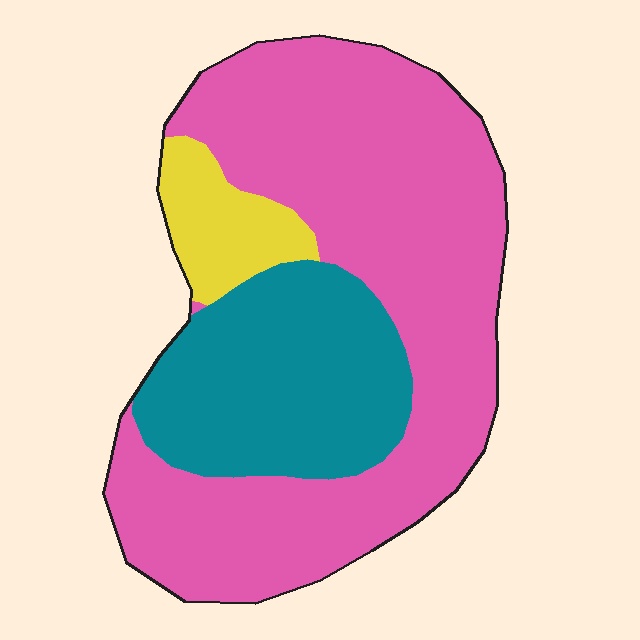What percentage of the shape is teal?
Teal takes up about one quarter (1/4) of the shape.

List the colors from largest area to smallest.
From largest to smallest: pink, teal, yellow.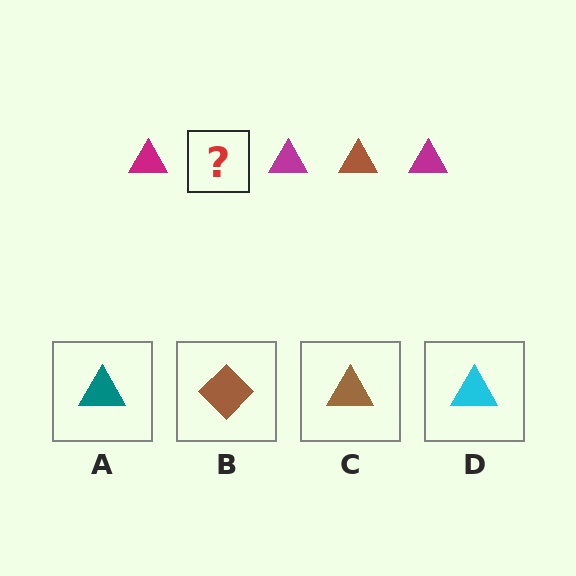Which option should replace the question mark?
Option C.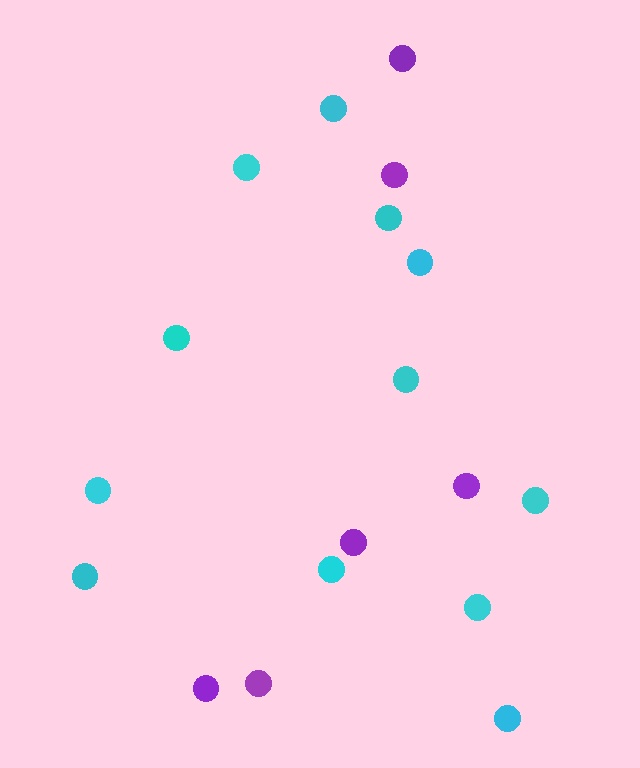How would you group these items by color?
There are 2 groups: one group of purple circles (6) and one group of cyan circles (12).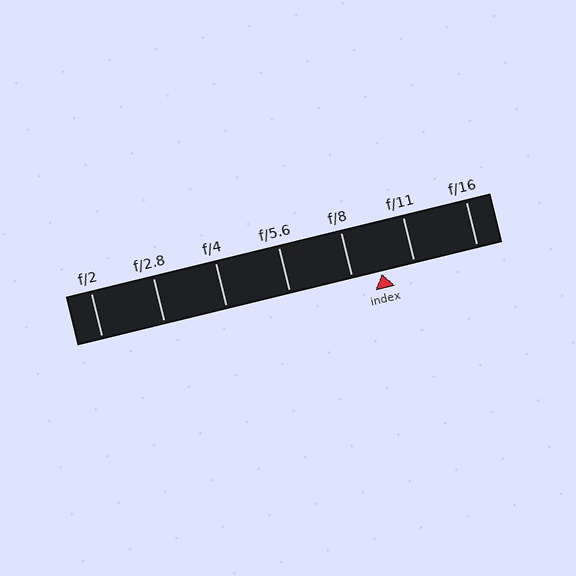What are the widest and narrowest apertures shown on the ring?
The widest aperture shown is f/2 and the narrowest is f/16.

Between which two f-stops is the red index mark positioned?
The index mark is between f/8 and f/11.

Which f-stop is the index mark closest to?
The index mark is closest to f/8.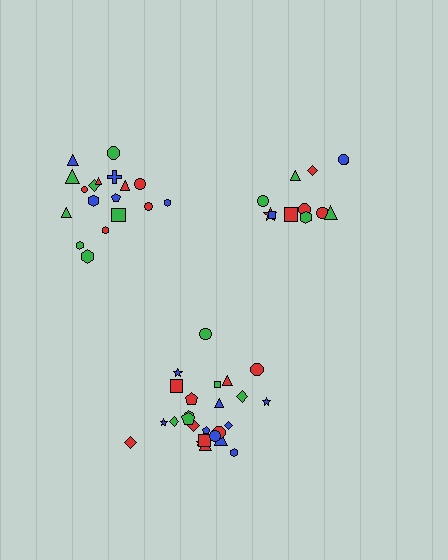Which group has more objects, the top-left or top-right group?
The top-left group.